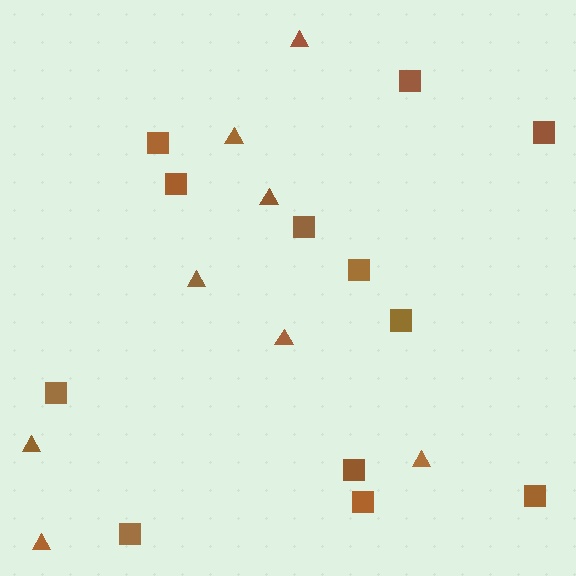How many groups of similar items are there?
There are 2 groups: one group of triangles (8) and one group of squares (12).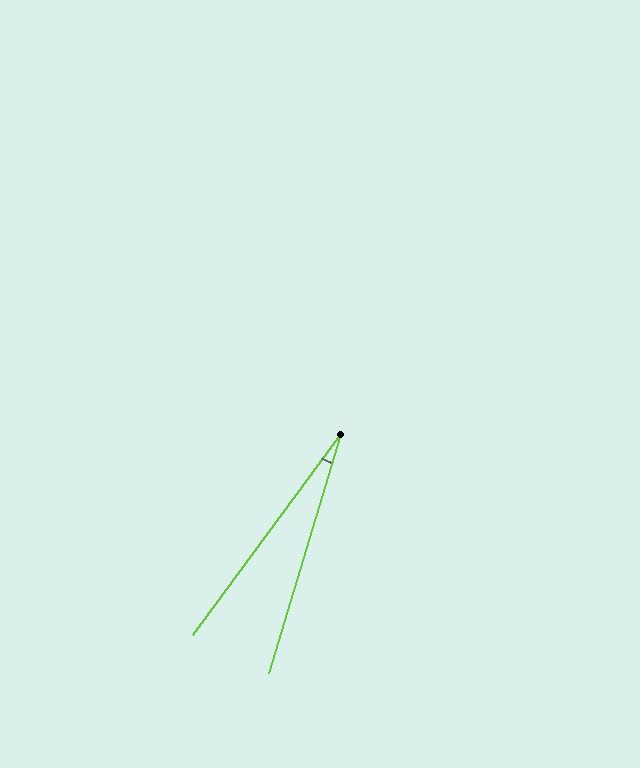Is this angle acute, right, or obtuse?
It is acute.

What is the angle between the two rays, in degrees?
Approximately 20 degrees.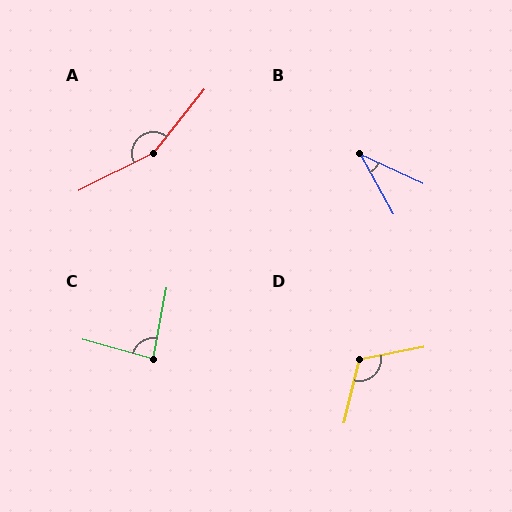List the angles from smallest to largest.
B (36°), C (85°), D (114°), A (155°).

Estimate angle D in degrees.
Approximately 114 degrees.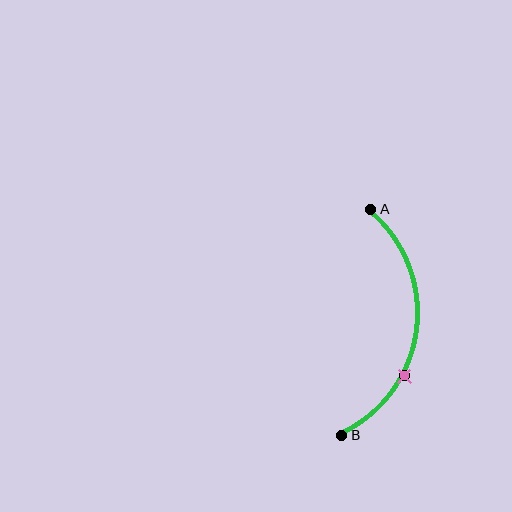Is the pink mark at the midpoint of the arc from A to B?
No. The pink mark lies on the arc but is closer to endpoint B. The arc midpoint would be at the point on the curve equidistant along the arc from both A and B.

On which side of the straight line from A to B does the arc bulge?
The arc bulges to the right of the straight line connecting A and B.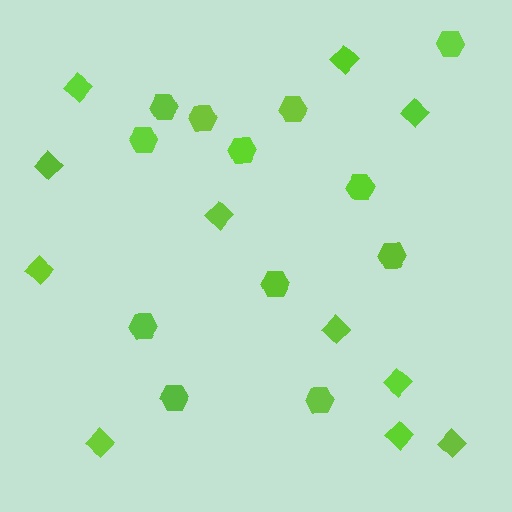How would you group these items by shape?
There are 2 groups: one group of diamonds (11) and one group of hexagons (12).